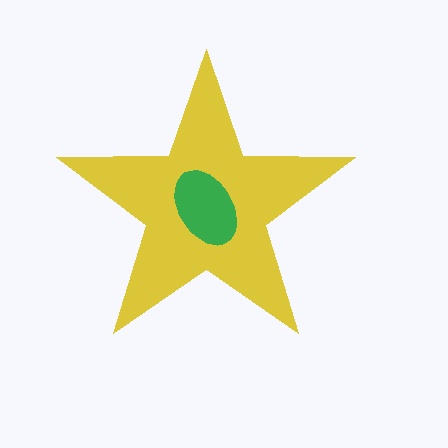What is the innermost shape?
The green ellipse.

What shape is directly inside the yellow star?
The green ellipse.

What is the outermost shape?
The yellow star.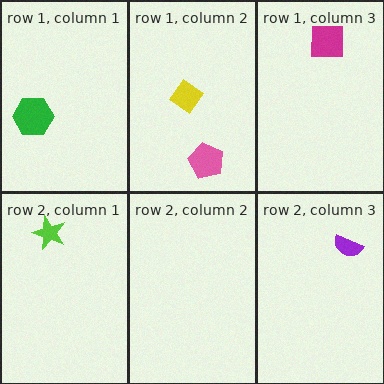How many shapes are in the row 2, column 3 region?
1.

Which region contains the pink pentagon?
The row 1, column 2 region.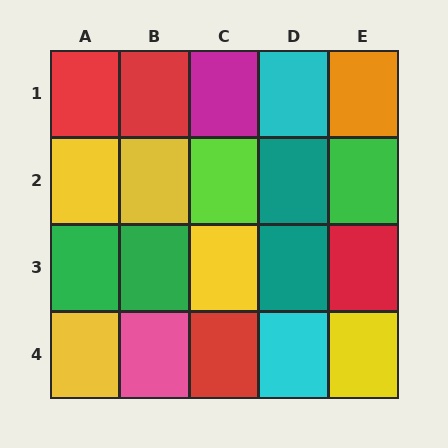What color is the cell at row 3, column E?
Red.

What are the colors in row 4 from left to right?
Yellow, pink, red, cyan, yellow.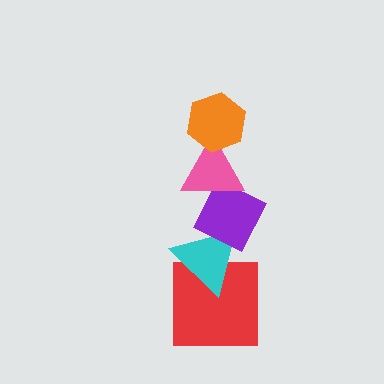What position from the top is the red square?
The red square is 5th from the top.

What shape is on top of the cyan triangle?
The purple diamond is on top of the cyan triangle.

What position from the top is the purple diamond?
The purple diamond is 3rd from the top.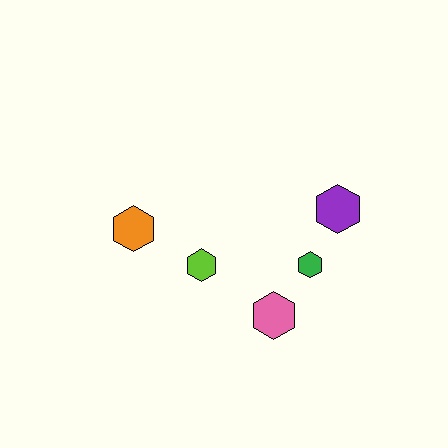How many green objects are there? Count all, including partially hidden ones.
There is 1 green object.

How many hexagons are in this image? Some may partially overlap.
There are 5 hexagons.